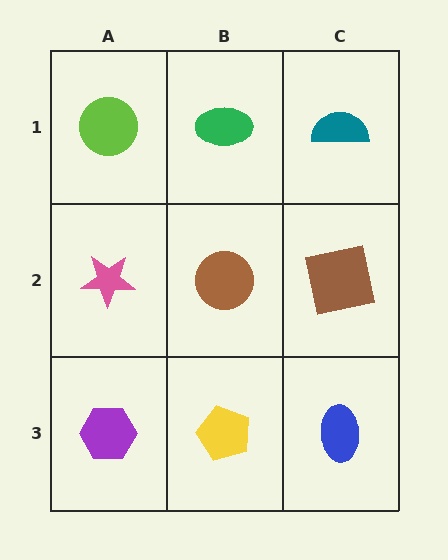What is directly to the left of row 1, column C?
A green ellipse.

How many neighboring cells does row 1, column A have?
2.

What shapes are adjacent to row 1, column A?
A pink star (row 2, column A), a green ellipse (row 1, column B).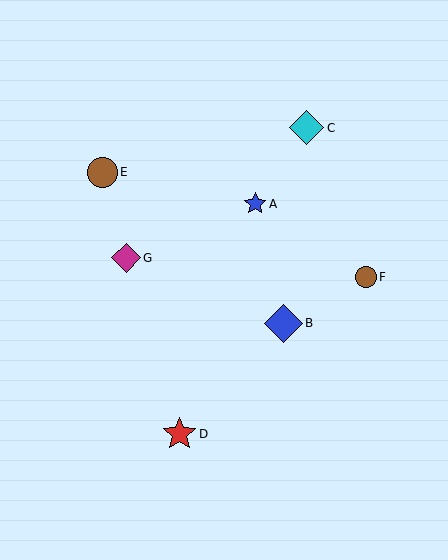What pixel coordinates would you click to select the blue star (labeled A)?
Click at (255, 204) to select the blue star A.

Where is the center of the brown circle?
The center of the brown circle is at (366, 277).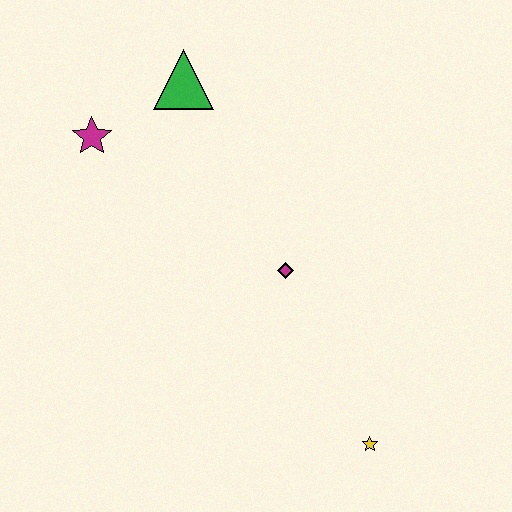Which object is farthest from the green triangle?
The yellow star is farthest from the green triangle.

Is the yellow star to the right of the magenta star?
Yes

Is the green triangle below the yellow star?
No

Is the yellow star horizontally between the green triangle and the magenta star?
No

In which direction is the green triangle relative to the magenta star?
The green triangle is to the right of the magenta star.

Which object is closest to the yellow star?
The magenta diamond is closest to the yellow star.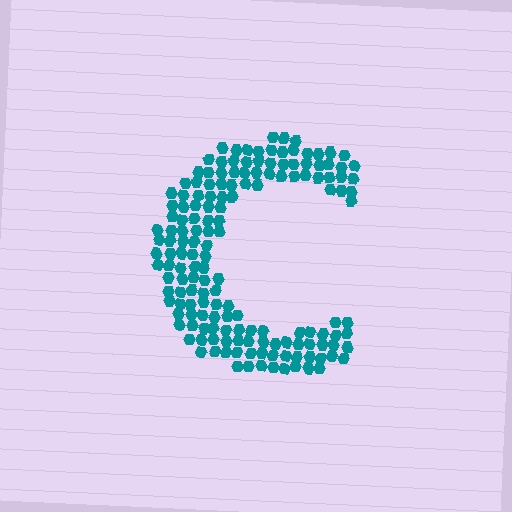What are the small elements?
The small elements are hexagons.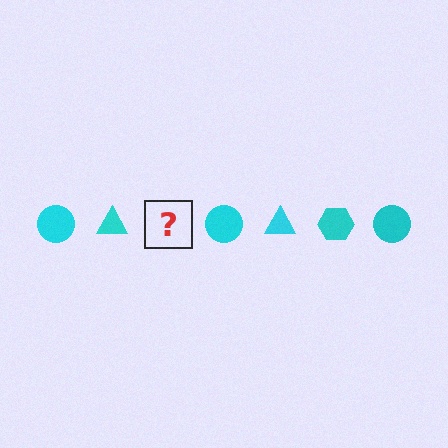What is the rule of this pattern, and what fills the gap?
The rule is that the pattern cycles through circle, triangle, hexagon shapes in cyan. The gap should be filled with a cyan hexagon.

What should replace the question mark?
The question mark should be replaced with a cyan hexagon.